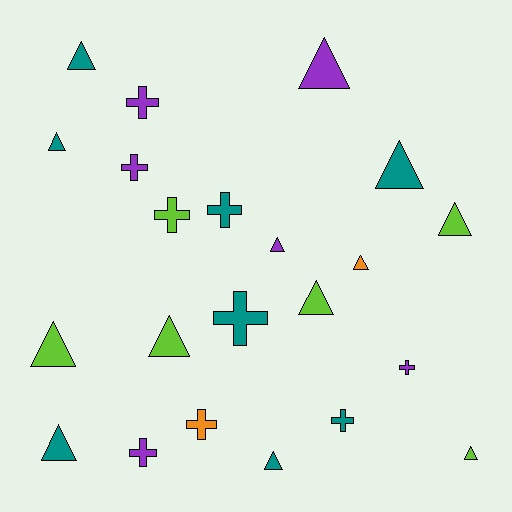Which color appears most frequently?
Teal, with 8 objects.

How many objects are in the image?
There are 22 objects.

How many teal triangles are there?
There are 5 teal triangles.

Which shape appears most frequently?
Triangle, with 13 objects.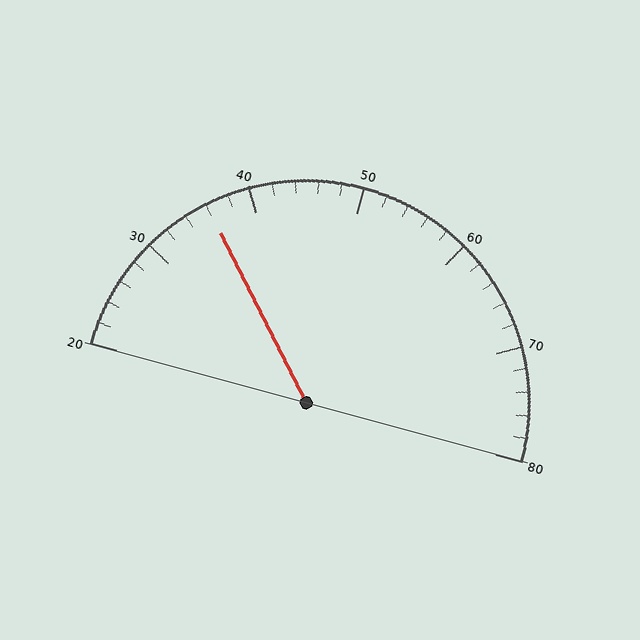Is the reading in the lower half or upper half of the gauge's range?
The reading is in the lower half of the range (20 to 80).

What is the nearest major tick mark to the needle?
The nearest major tick mark is 40.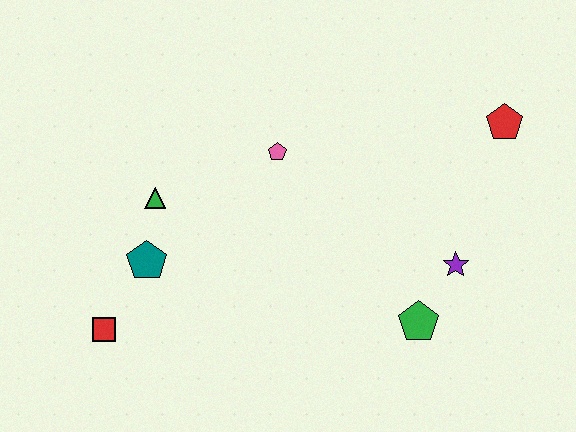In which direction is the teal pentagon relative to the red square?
The teal pentagon is above the red square.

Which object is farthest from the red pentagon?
The red square is farthest from the red pentagon.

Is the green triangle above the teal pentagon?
Yes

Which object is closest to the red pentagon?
The purple star is closest to the red pentagon.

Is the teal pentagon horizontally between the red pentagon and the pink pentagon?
No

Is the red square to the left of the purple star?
Yes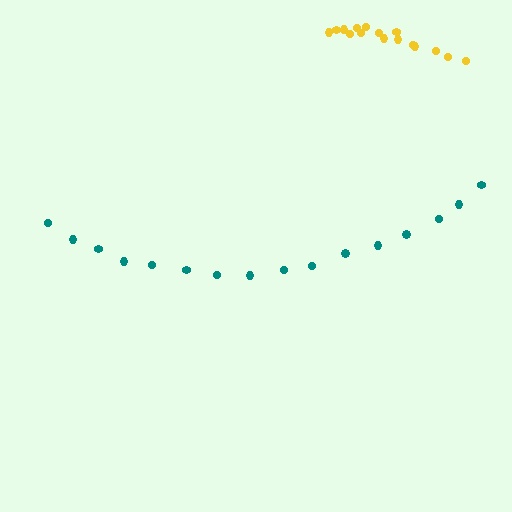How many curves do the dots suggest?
There are 2 distinct paths.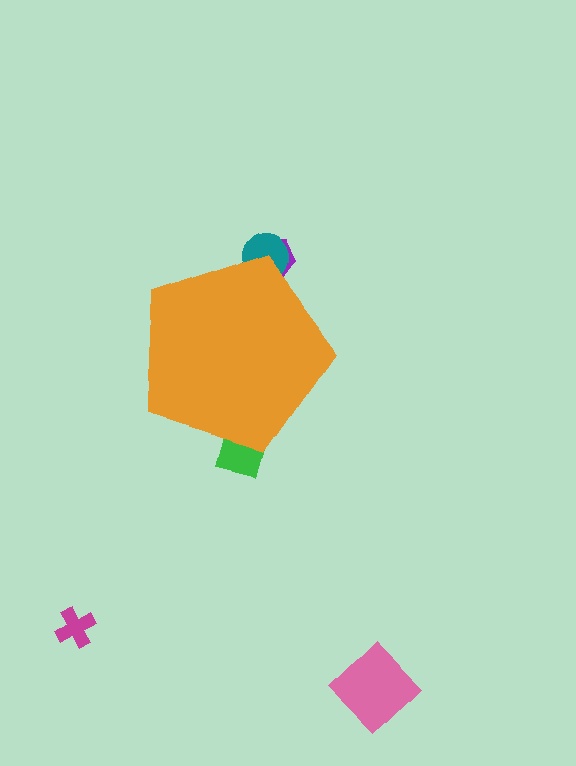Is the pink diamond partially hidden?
No, the pink diamond is fully visible.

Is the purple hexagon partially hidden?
Yes, the purple hexagon is partially hidden behind the orange pentagon.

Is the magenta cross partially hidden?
No, the magenta cross is fully visible.